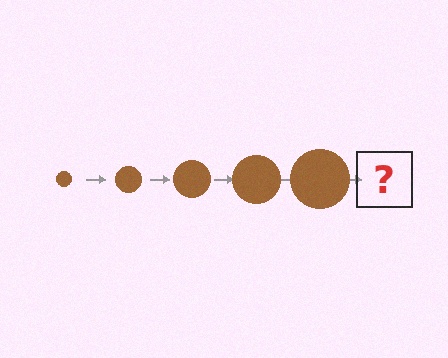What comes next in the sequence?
The next element should be a brown circle, larger than the previous one.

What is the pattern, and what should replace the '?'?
The pattern is that the circle gets progressively larger each step. The '?' should be a brown circle, larger than the previous one.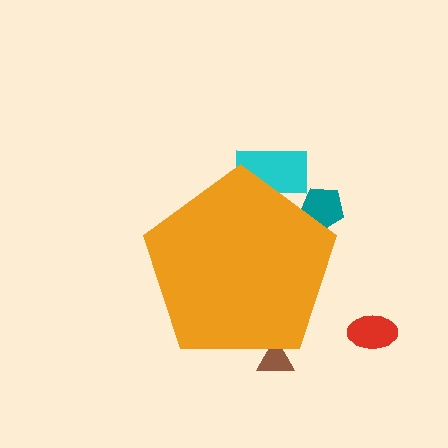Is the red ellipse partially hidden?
No, the red ellipse is fully visible.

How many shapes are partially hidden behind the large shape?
3 shapes are partially hidden.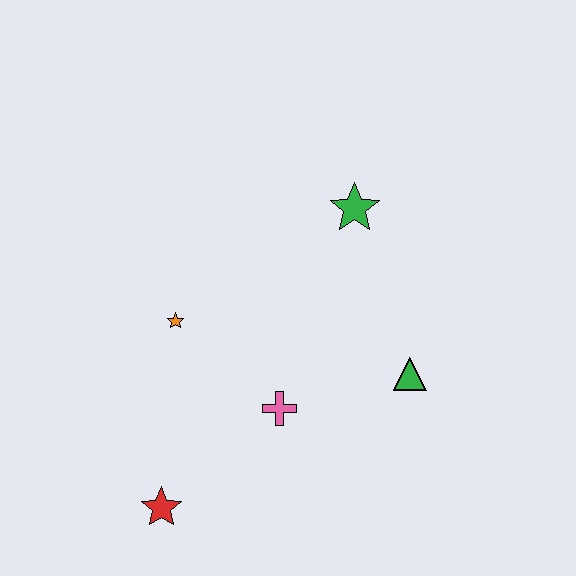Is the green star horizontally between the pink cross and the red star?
No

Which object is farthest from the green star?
The red star is farthest from the green star.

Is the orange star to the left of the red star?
No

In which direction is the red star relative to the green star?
The red star is below the green star.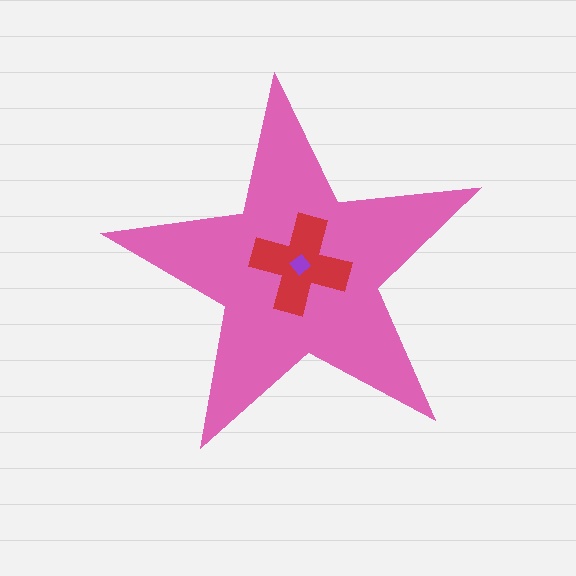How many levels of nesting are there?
3.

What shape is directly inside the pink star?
The red cross.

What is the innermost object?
The purple diamond.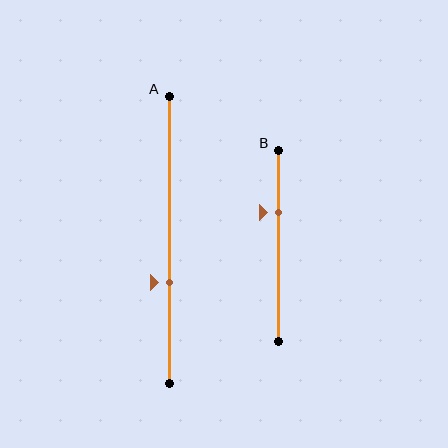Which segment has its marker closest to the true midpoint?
Segment A has its marker closest to the true midpoint.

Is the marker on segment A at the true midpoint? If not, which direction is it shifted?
No, the marker on segment A is shifted downward by about 15% of the segment length.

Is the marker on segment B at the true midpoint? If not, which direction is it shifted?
No, the marker on segment B is shifted upward by about 17% of the segment length.